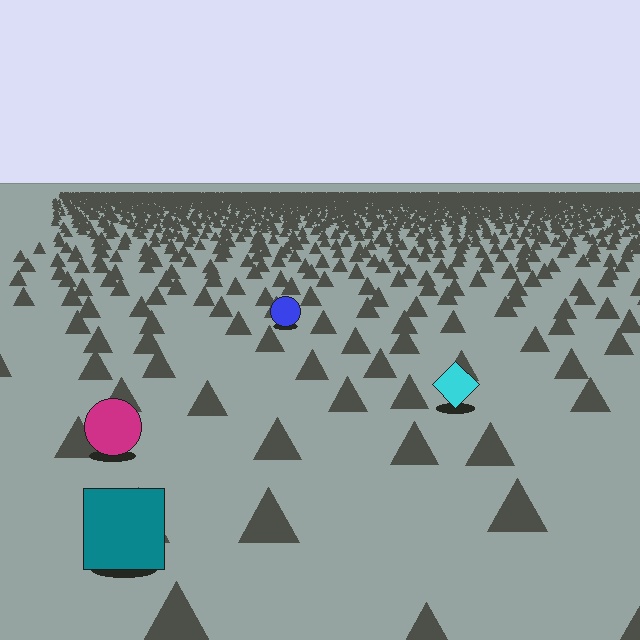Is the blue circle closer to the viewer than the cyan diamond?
No. The cyan diamond is closer — you can tell from the texture gradient: the ground texture is coarser near it.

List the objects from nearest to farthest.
From nearest to farthest: the teal square, the magenta circle, the cyan diamond, the blue circle.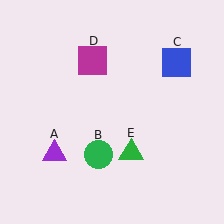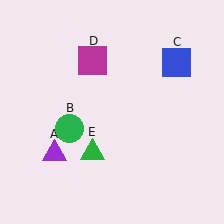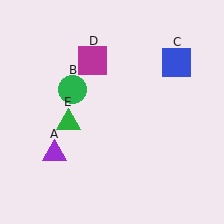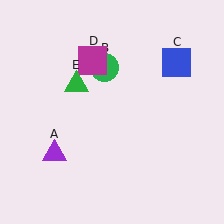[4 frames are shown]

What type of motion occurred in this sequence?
The green circle (object B), green triangle (object E) rotated clockwise around the center of the scene.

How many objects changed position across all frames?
2 objects changed position: green circle (object B), green triangle (object E).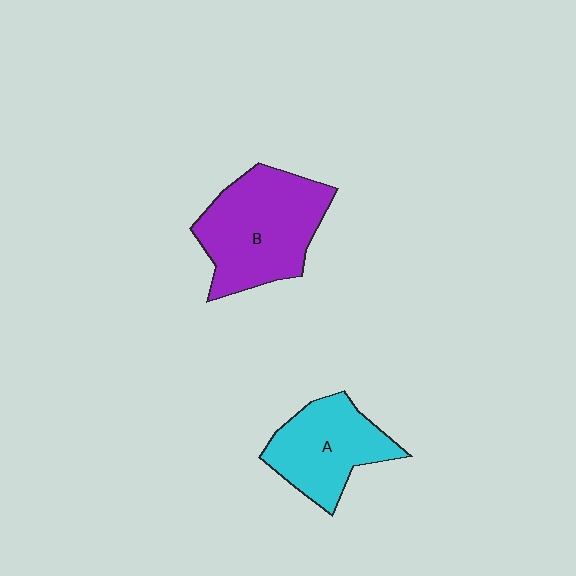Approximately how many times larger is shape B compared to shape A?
Approximately 1.3 times.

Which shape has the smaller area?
Shape A (cyan).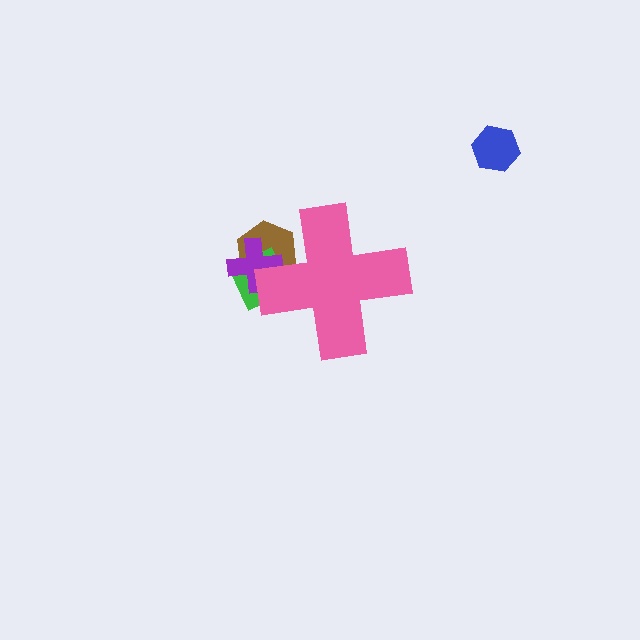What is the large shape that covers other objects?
A pink cross.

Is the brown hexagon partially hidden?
Yes, the brown hexagon is partially hidden behind the pink cross.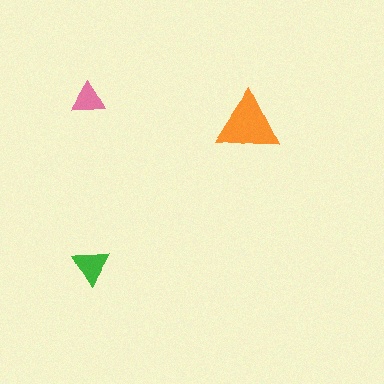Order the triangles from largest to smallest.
the orange one, the green one, the pink one.